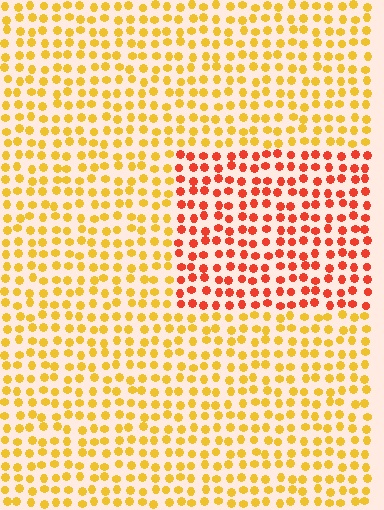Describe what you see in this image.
The image is filled with small yellow elements in a uniform arrangement. A rectangle-shaped region is visible where the elements are tinted to a slightly different hue, forming a subtle color boundary.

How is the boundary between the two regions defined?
The boundary is defined purely by a slight shift in hue (about 41 degrees). Spacing, size, and orientation are identical on both sides.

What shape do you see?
I see a rectangle.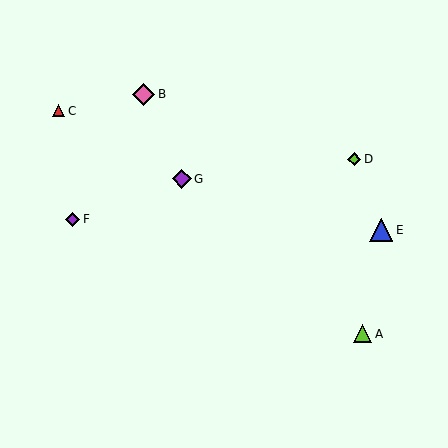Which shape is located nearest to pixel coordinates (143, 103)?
The pink diamond (labeled B) at (144, 94) is nearest to that location.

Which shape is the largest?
The blue triangle (labeled E) is the largest.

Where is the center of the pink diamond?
The center of the pink diamond is at (144, 94).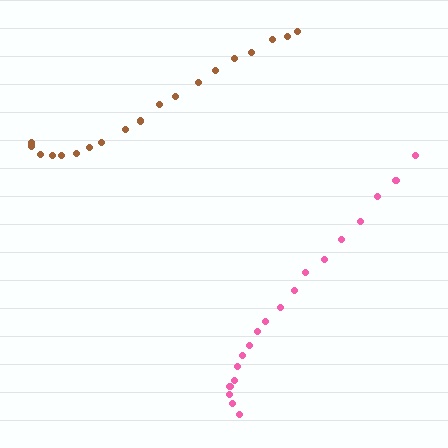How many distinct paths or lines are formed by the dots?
There are 2 distinct paths.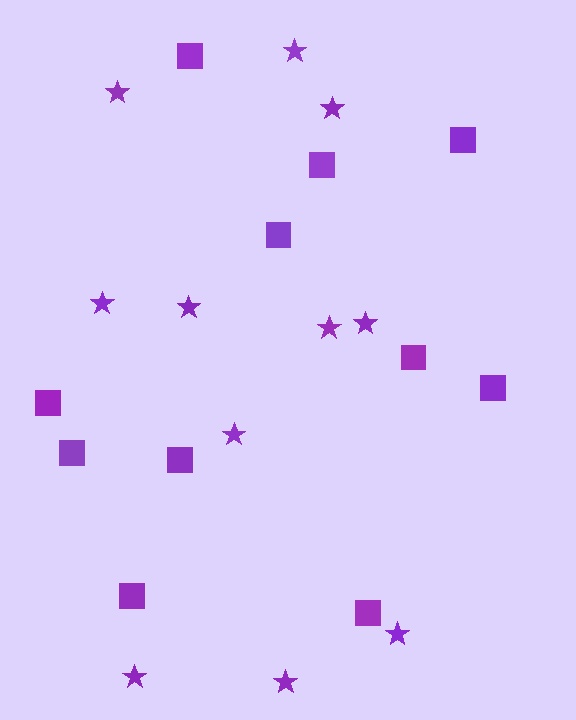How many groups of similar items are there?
There are 2 groups: one group of stars (11) and one group of squares (11).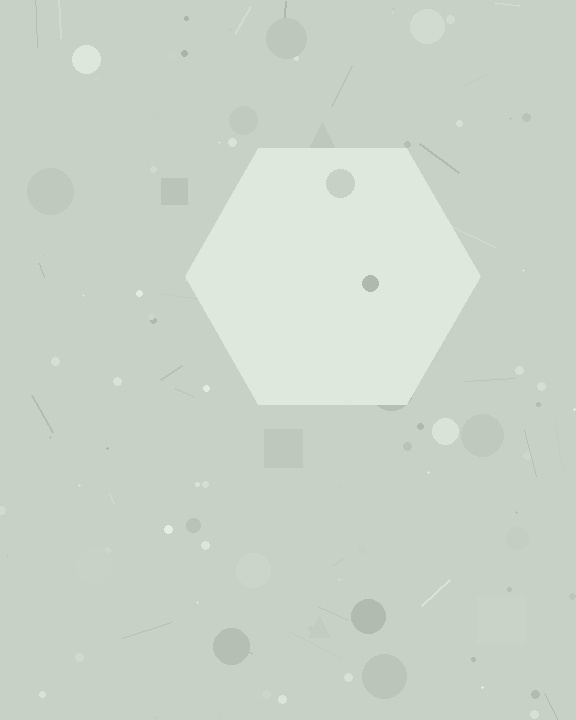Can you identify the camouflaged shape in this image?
The camouflaged shape is a hexagon.